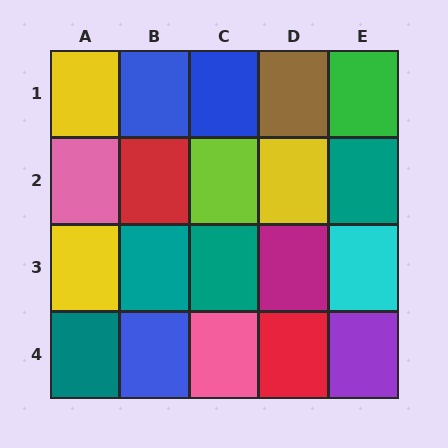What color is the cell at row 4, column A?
Teal.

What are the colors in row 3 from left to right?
Yellow, teal, teal, magenta, cyan.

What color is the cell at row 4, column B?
Blue.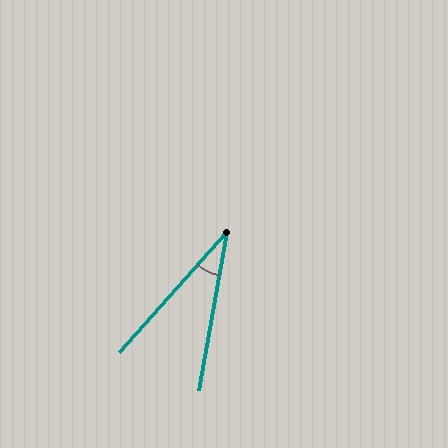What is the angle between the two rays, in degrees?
Approximately 32 degrees.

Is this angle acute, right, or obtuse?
It is acute.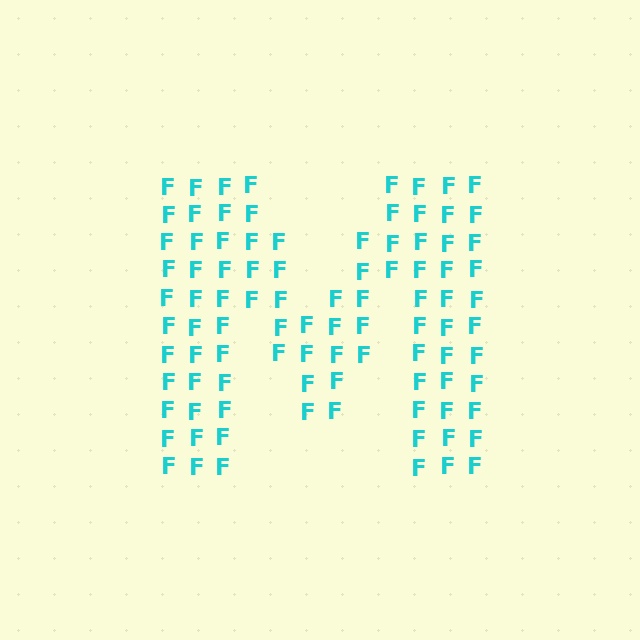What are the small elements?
The small elements are letter F's.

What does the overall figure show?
The overall figure shows the letter M.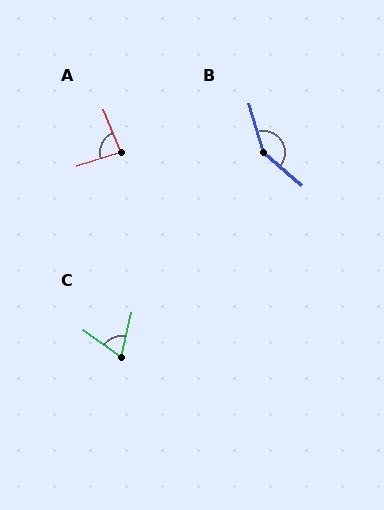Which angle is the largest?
B, at approximately 147 degrees.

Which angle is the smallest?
C, at approximately 67 degrees.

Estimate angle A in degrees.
Approximately 85 degrees.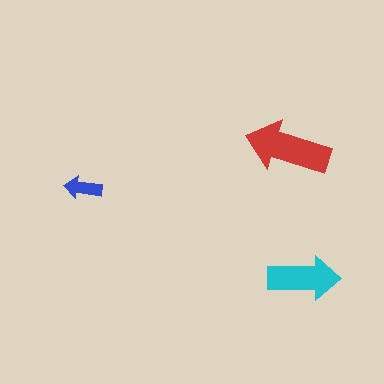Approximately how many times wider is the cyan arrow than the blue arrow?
About 2 times wider.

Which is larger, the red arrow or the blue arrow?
The red one.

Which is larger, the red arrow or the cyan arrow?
The red one.